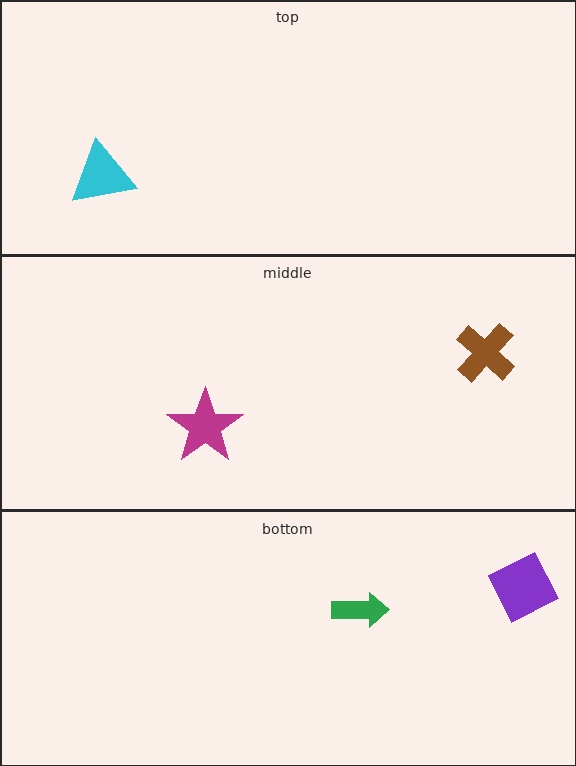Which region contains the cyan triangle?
The top region.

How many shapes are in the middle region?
2.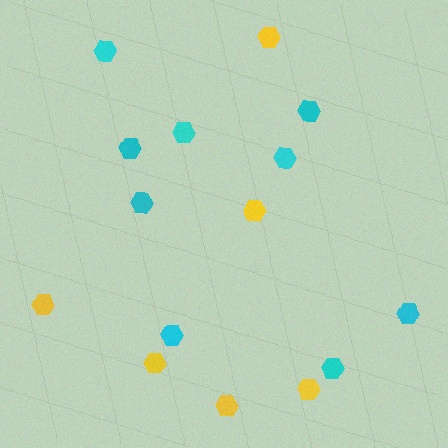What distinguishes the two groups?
There are 2 groups: one group of yellow hexagons (6) and one group of cyan hexagons (9).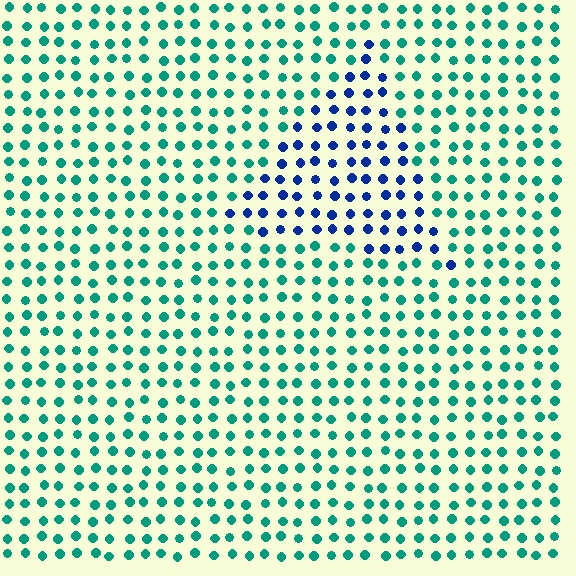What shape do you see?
I see a triangle.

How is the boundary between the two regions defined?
The boundary is defined purely by a slight shift in hue (about 55 degrees). Spacing, size, and orientation are identical on both sides.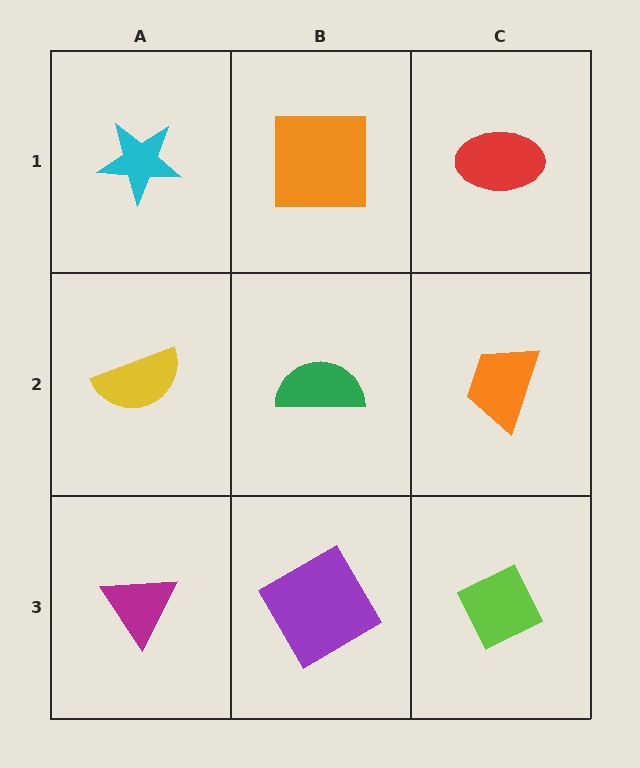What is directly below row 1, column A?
A yellow semicircle.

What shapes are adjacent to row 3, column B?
A green semicircle (row 2, column B), a magenta triangle (row 3, column A), a lime diamond (row 3, column C).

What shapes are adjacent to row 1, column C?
An orange trapezoid (row 2, column C), an orange square (row 1, column B).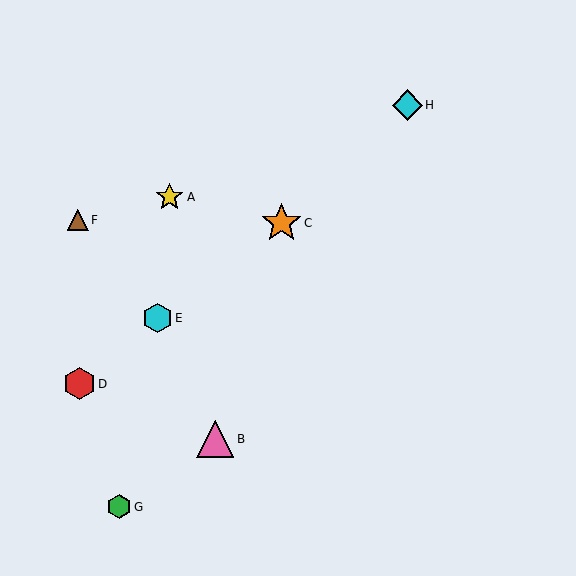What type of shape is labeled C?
Shape C is an orange star.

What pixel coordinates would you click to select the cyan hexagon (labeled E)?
Click at (158, 318) to select the cyan hexagon E.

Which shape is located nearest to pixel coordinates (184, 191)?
The yellow star (labeled A) at (170, 197) is nearest to that location.